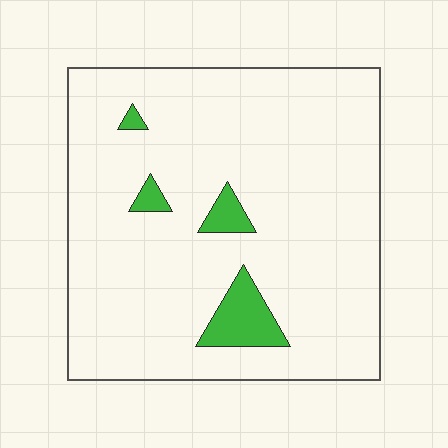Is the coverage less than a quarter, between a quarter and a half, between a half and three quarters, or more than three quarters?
Less than a quarter.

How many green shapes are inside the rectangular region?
4.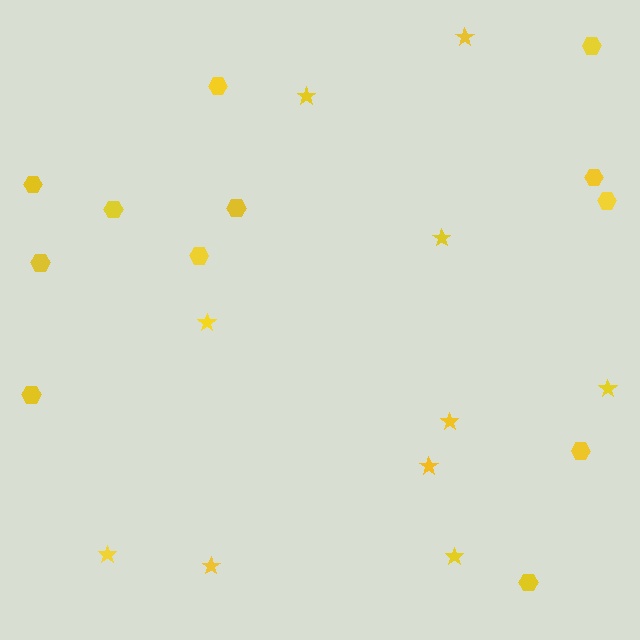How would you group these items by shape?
There are 2 groups: one group of stars (10) and one group of hexagons (12).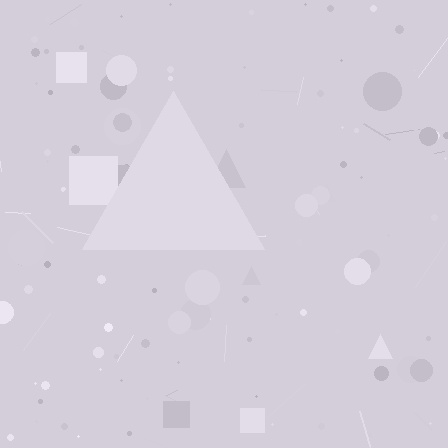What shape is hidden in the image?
A triangle is hidden in the image.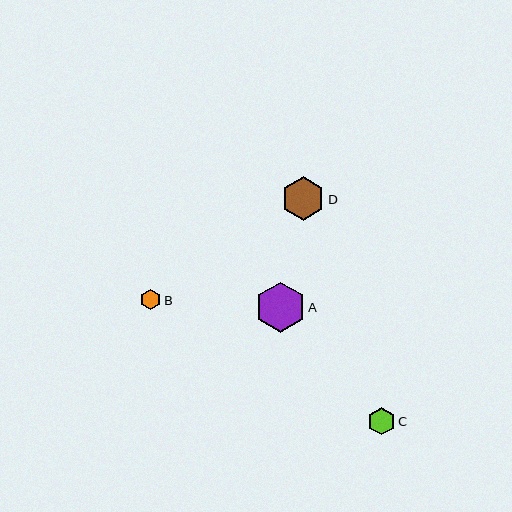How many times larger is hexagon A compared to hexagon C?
Hexagon A is approximately 1.8 times the size of hexagon C.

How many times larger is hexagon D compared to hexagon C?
Hexagon D is approximately 1.6 times the size of hexagon C.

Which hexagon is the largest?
Hexagon A is the largest with a size of approximately 50 pixels.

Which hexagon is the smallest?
Hexagon B is the smallest with a size of approximately 20 pixels.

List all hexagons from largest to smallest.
From largest to smallest: A, D, C, B.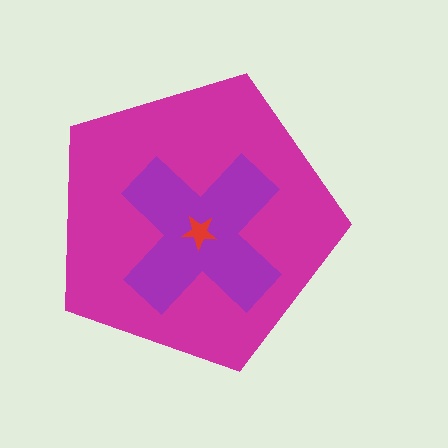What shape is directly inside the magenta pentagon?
The purple cross.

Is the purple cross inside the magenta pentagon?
Yes.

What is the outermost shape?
The magenta pentagon.